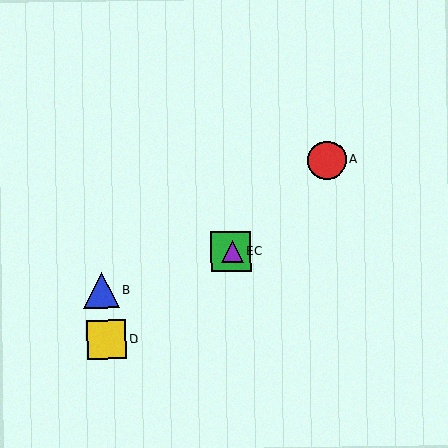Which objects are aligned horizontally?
Objects C, E are aligned horizontally.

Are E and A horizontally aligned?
No, E is at y≈251 and A is at y≈160.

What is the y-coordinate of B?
Object B is at y≈291.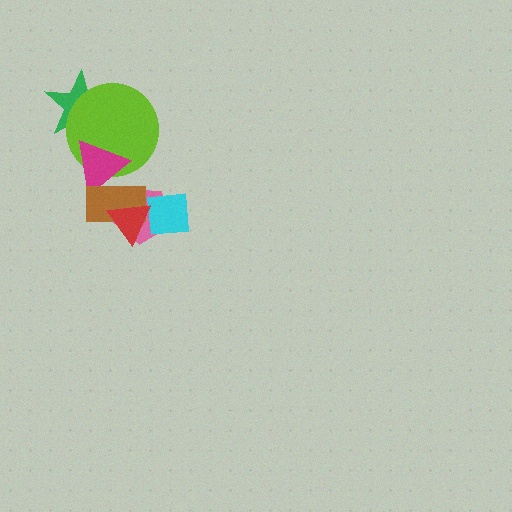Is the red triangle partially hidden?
No, no other shape covers it.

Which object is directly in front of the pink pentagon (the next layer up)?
The cyan square is directly in front of the pink pentagon.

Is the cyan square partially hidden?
Yes, it is partially covered by another shape.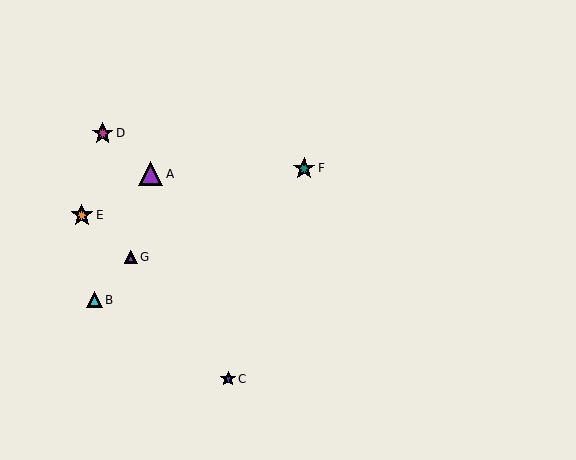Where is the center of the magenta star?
The center of the magenta star is at (103, 134).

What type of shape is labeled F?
Shape F is a teal star.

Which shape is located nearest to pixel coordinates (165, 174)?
The purple triangle (labeled A) at (151, 174) is nearest to that location.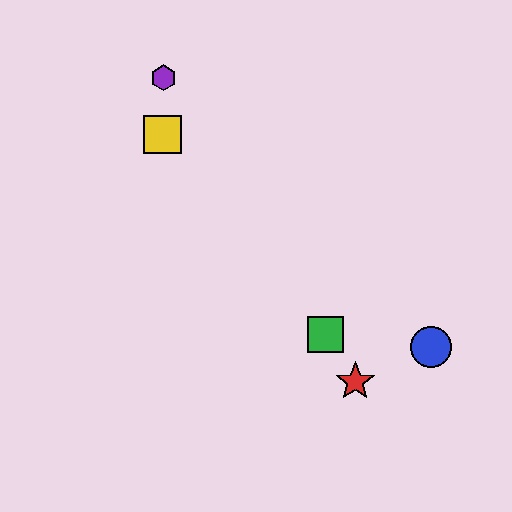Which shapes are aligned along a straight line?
The red star, the green square, the purple hexagon are aligned along a straight line.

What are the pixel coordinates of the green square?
The green square is at (325, 334).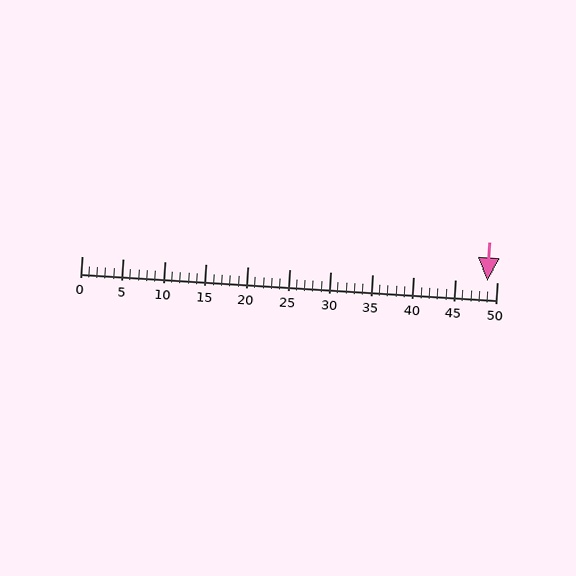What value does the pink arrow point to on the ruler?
The pink arrow points to approximately 49.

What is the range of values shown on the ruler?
The ruler shows values from 0 to 50.